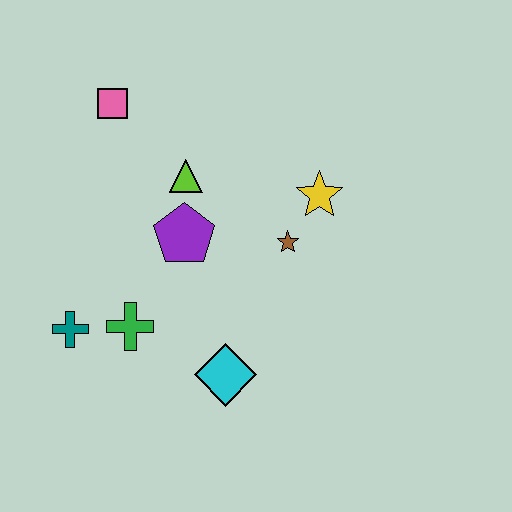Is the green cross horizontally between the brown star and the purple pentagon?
No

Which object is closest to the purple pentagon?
The lime triangle is closest to the purple pentagon.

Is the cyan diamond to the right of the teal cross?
Yes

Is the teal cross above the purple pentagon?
No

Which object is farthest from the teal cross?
The yellow star is farthest from the teal cross.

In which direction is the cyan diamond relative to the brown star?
The cyan diamond is below the brown star.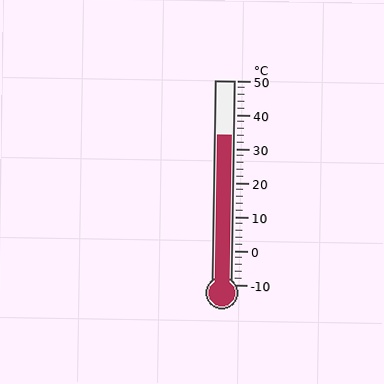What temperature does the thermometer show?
The thermometer shows approximately 34°C.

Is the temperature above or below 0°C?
The temperature is above 0°C.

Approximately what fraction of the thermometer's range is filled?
The thermometer is filled to approximately 75% of its range.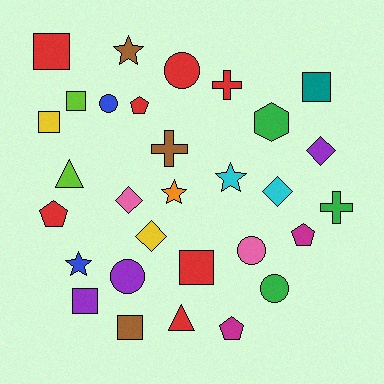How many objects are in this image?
There are 30 objects.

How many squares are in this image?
There are 7 squares.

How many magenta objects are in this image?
There are 2 magenta objects.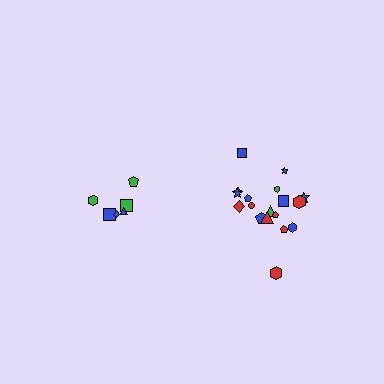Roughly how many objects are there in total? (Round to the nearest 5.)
Roughly 25 objects in total.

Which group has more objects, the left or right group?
The right group.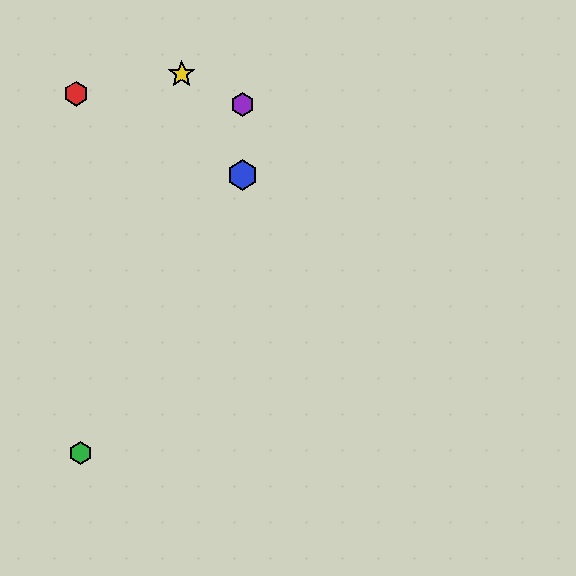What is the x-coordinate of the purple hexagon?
The purple hexagon is at x≈243.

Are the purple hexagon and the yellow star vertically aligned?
No, the purple hexagon is at x≈243 and the yellow star is at x≈182.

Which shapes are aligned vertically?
The blue hexagon, the purple hexagon are aligned vertically.